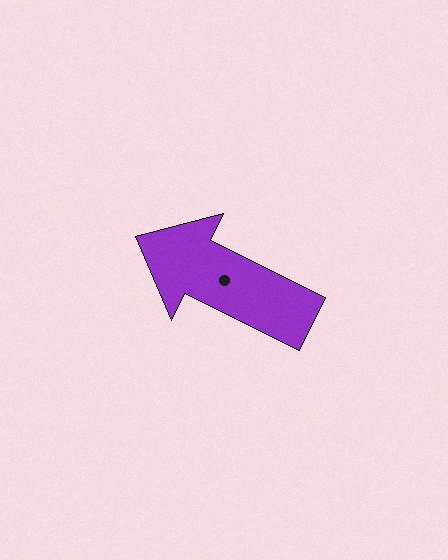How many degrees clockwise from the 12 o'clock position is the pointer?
Approximately 296 degrees.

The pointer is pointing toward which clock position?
Roughly 10 o'clock.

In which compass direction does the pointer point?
Northwest.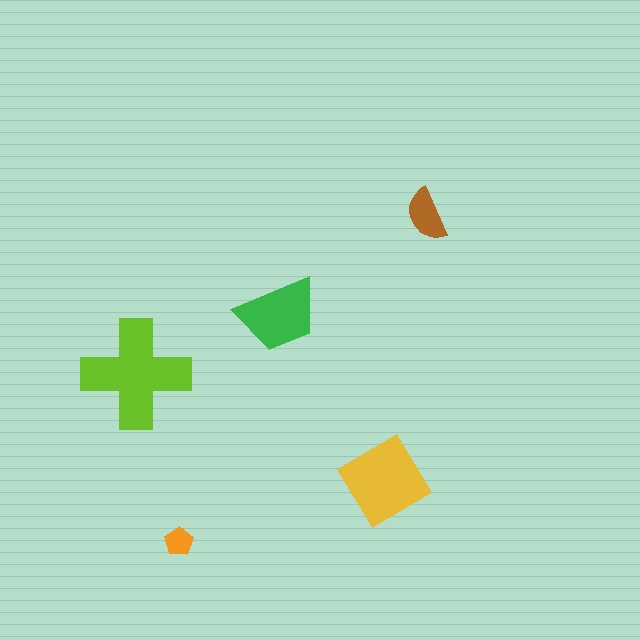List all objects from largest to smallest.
The lime cross, the yellow diamond, the green trapezoid, the brown semicircle, the orange pentagon.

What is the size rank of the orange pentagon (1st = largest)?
5th.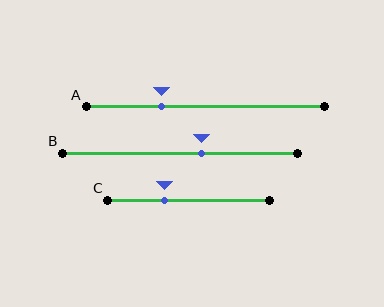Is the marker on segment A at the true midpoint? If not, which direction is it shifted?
No, the marker on segment A is shifted to the left by about 18% of the segment length.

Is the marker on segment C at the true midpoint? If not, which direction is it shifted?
No, the marker on segment C is shifted to the left by about 15% of the segment length.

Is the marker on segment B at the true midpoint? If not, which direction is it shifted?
No, the marker on segment B is shifted to the right by about 9% of the segment length.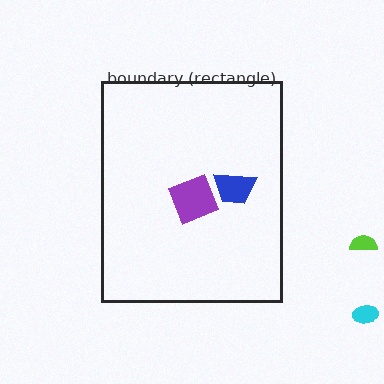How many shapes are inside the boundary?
2 inside, 2 outside.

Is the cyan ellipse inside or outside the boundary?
Outside.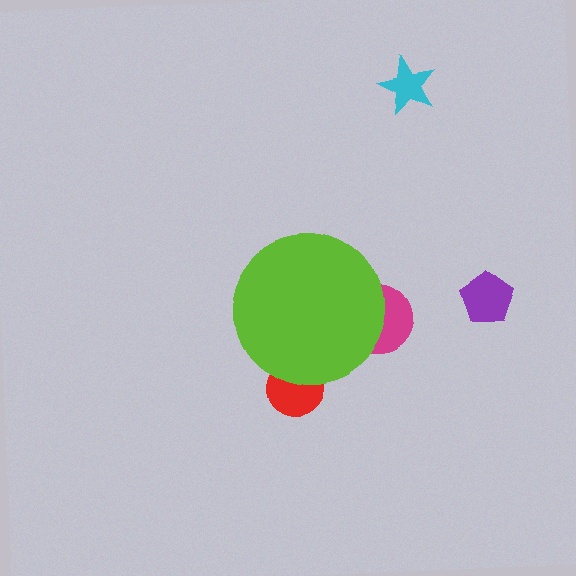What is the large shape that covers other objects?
A lime circle.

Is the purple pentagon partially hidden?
No, the purple pentagon is fully visible.